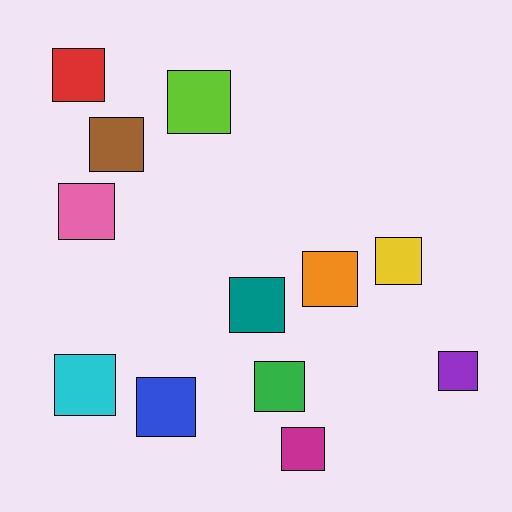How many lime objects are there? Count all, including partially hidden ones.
There is 1 lime object.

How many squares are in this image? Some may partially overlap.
There are 12 squares.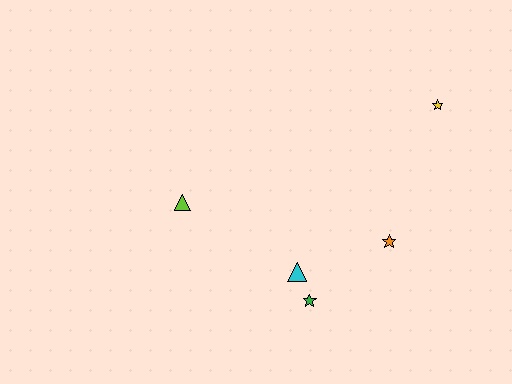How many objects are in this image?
There are 5 objects.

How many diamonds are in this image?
There are no diamonds.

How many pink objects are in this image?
There are no pink objects.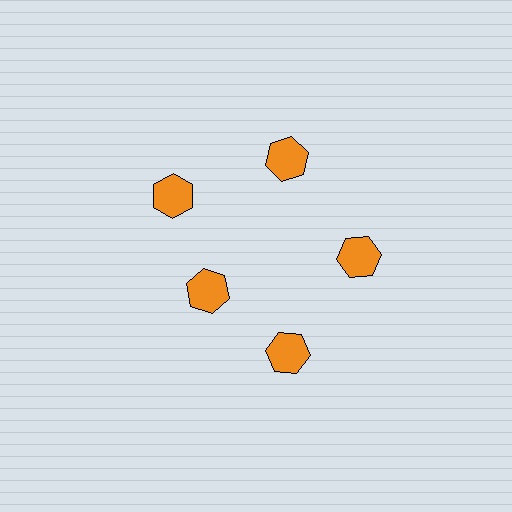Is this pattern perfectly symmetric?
No. The 5 orange hexagons are arranged in a ring, but one element near the 8 o'clock position is pulled inward toward the center, breaking the 5-fold rotational symmetry.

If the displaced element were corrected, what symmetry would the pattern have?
It would have 5-fold rotational symmetry — the pattern would map onto itself every 72 degrees.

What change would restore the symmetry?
The symmetry would be restored by moving it outward, back onto the ring so that all 5 hexagons sit at equal angles and equal distance from the center.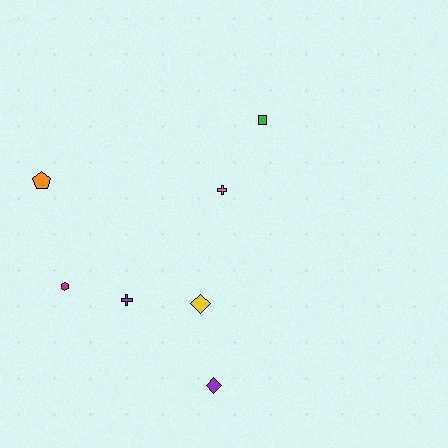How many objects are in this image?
There are 7 objects.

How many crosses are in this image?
There are 2 crosses.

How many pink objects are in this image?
There is 1 pink object.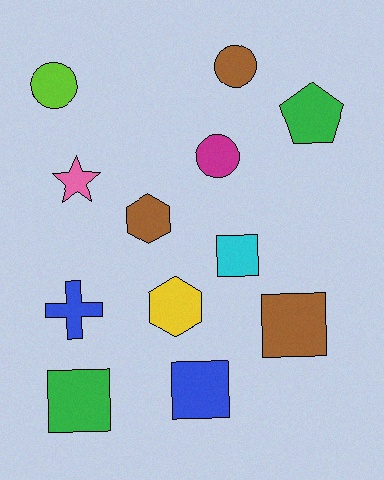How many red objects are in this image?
There are no red objects.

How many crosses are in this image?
There is 1 cross.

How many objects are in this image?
There are 12 objects.